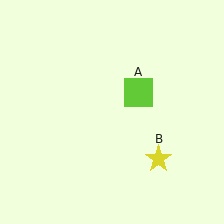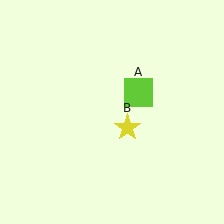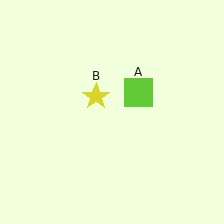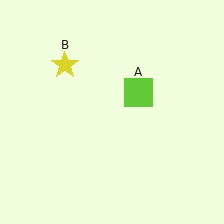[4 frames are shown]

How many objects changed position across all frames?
1 object changed position: yellow star (object B).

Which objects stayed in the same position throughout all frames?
Lime square (object A) remained stationary.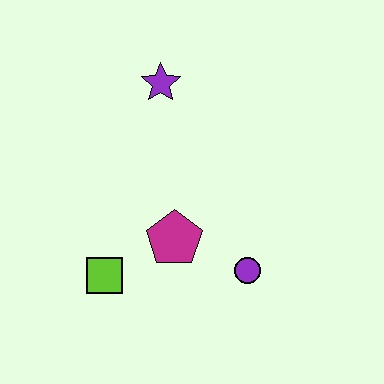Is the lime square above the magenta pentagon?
No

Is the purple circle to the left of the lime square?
No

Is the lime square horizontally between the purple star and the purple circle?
No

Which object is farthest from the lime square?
The purple star is farthest from the lime square.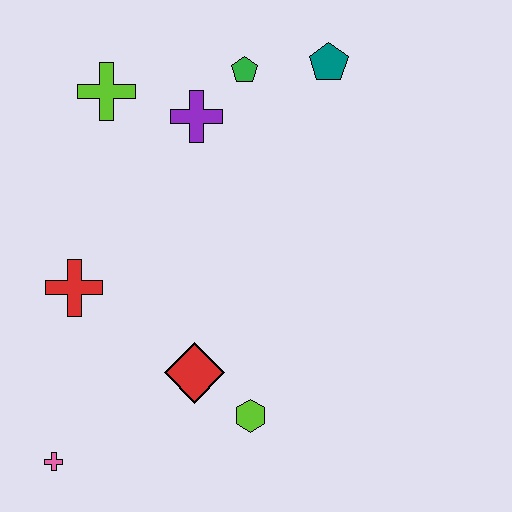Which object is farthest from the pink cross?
The teal pentagon is farthest from the pink cross.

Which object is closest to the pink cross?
The red diamond is closest to the pink cross.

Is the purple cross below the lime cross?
Yes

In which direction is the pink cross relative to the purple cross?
The pink cross is below the purple cross.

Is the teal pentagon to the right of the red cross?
Yes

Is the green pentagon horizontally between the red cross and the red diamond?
No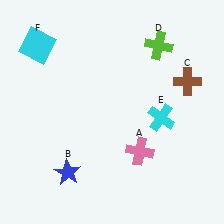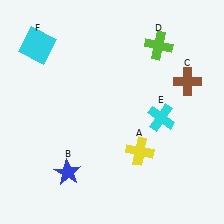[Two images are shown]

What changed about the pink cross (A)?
In Image 1, A is pink. In Image 2, it changed to yellow.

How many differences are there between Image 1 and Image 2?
There is 1 difference between the two images.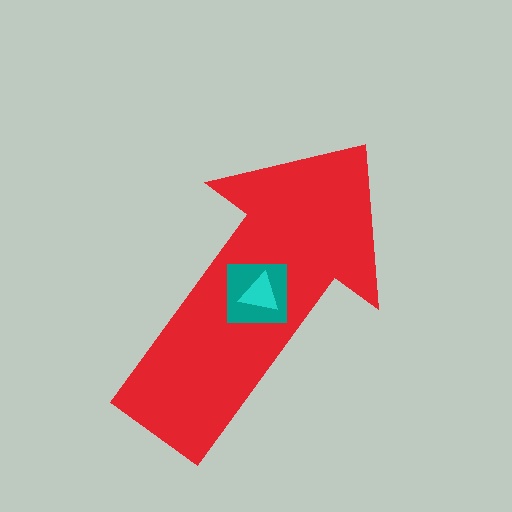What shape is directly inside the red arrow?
The teal square.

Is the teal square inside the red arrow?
Yes.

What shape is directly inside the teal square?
The cyan triangle.